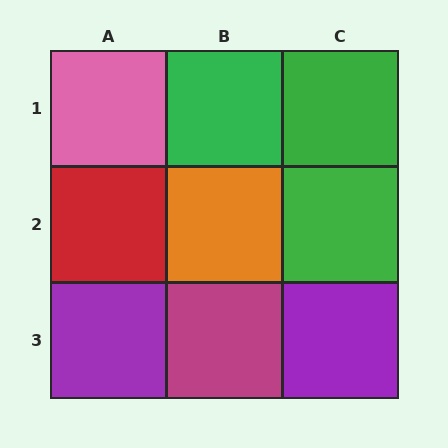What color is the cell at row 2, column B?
Orange.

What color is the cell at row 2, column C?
Green.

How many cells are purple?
2 cells are purple.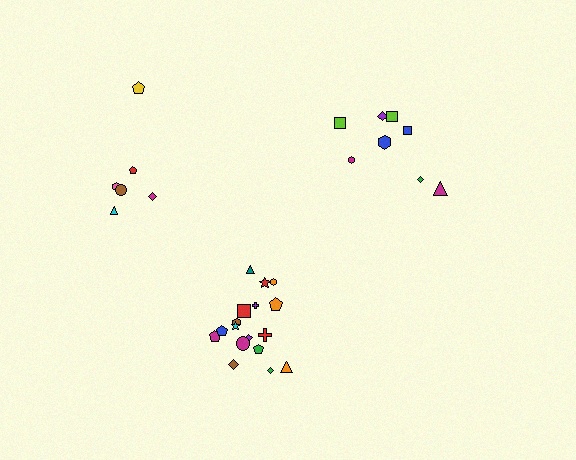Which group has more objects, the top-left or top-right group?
The top-right group.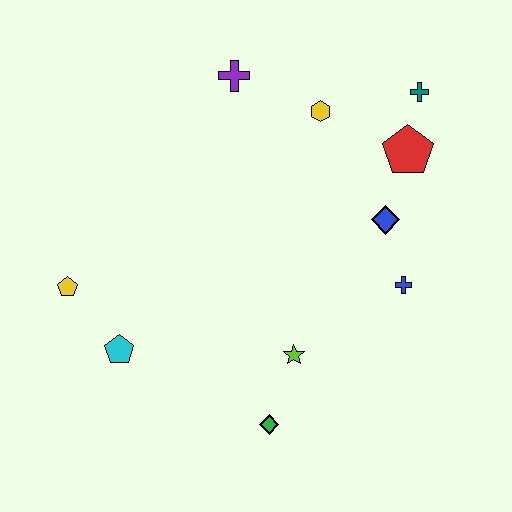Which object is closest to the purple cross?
The yellow hexagon is closest to the purple cross.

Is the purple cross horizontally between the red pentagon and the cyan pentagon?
Yes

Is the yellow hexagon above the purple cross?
No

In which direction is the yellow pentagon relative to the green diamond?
The yellow pentagon is to the left of the green diamond.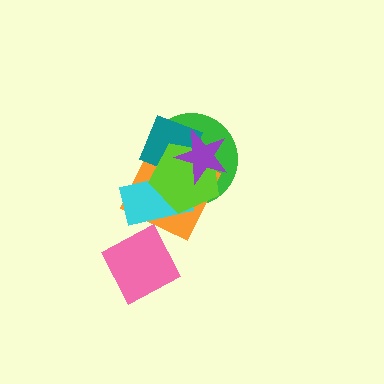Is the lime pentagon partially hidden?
Yes, it is partially covered by another shape.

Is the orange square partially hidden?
Yes, it is partially covered by another shape.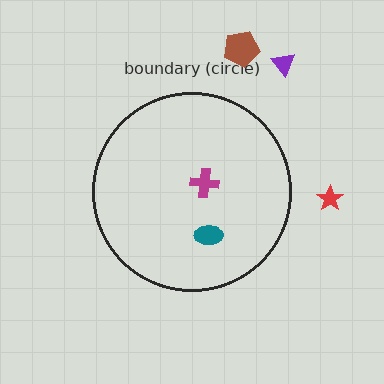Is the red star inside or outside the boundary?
Outside.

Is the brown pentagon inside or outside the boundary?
Outside.